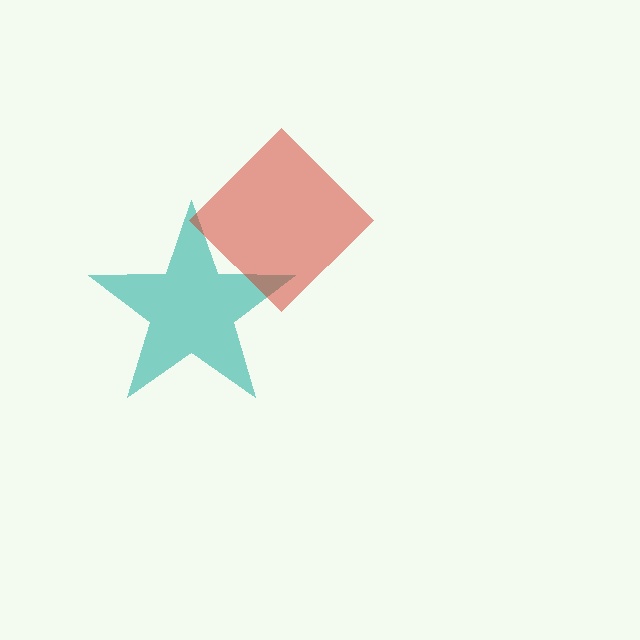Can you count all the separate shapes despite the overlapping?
Yes, there are 2 separate shapes.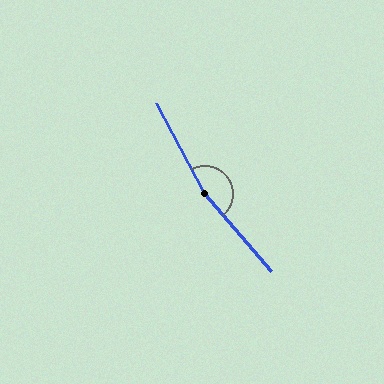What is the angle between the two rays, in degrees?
Approximately 168 degrees.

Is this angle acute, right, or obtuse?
It is obtuse.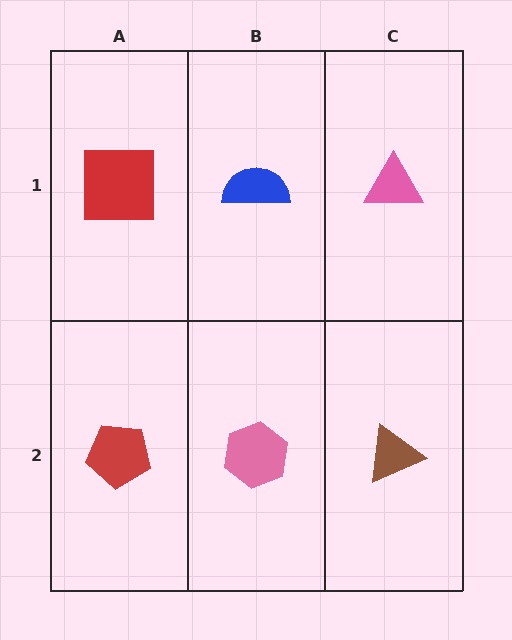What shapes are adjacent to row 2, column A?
A red square (row 1, column A), a pink hexagon (row 2, column B).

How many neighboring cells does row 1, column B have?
3.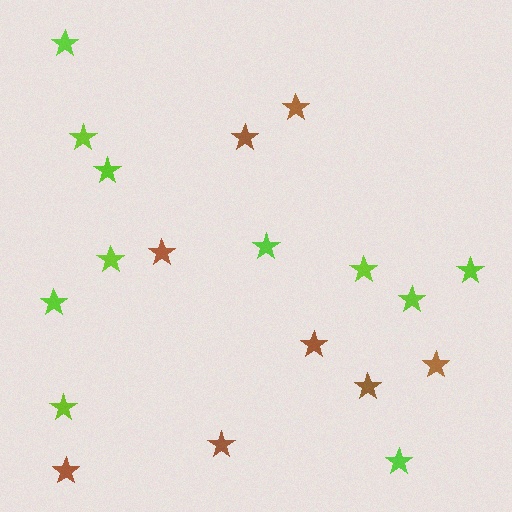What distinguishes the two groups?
There are 2 groups: one group of lime stars (11) and one group of brown stars (8).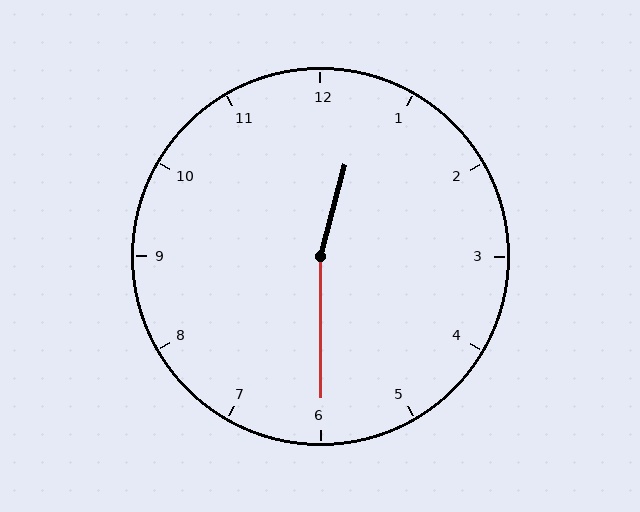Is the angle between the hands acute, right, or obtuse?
It is obtuse.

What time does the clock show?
12:30.